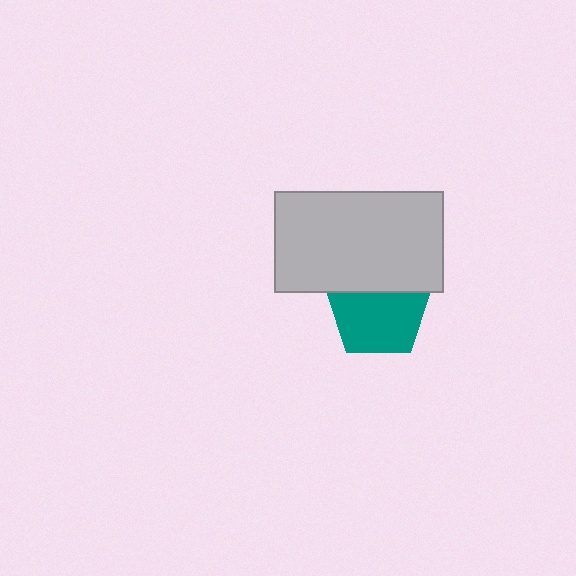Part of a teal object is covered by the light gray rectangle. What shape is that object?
It is a pentagon.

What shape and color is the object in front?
The object in front is a light gray rectangle.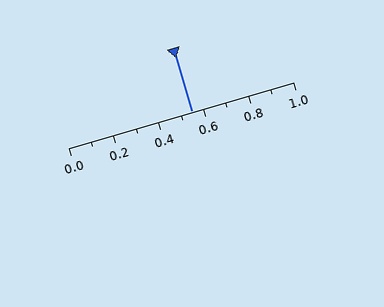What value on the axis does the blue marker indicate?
The marker indicates approximately 0.55.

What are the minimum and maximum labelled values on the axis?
The axis runs from 0.0 to 1.0.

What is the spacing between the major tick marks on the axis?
The major ticks are spaced 0.2 apart.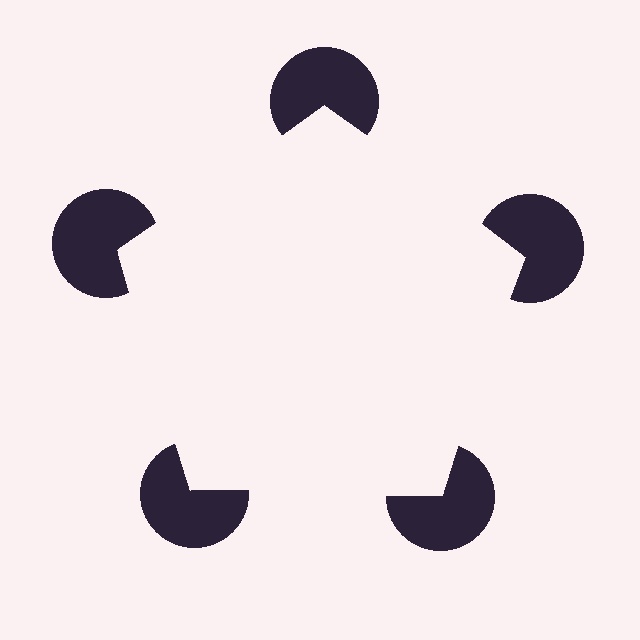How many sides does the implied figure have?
5 sides.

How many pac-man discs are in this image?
There are 5 — one at each vertex of the illusory pentagon.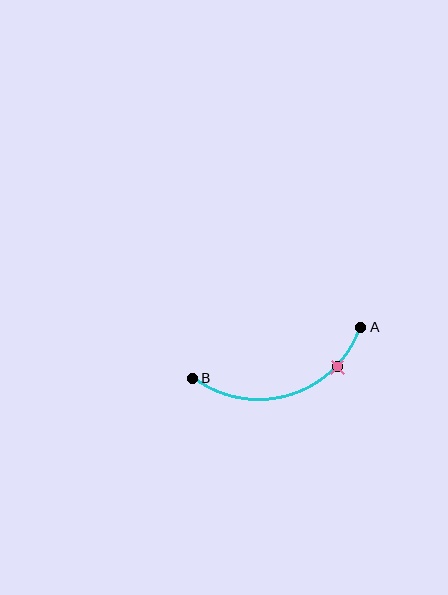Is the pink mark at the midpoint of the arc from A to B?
No. The pink mark lies on the arc but is closer to endpoint A. The arc midpoint would be at the point on the curve equidistant along the arc from both A and B.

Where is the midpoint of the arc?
The arc midpoint is the point on the curve farthest from the straight line joining A and B. It sits below that line.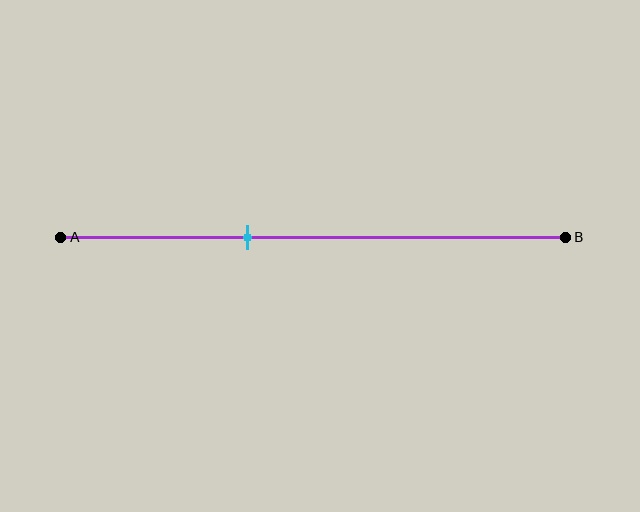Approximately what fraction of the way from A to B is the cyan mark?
The cyan mark is approximately 35% of the way from A to B.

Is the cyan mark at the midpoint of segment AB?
No, the mark is at about 35% from A, not at the 50% midpoint.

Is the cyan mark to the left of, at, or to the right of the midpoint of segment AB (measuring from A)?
The cyan mark is to the left of the midpoint of segment AB.